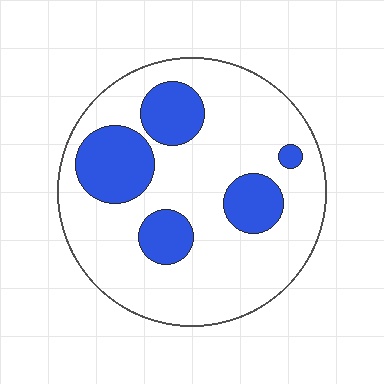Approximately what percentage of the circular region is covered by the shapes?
Approximately 25%.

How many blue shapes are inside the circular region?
5.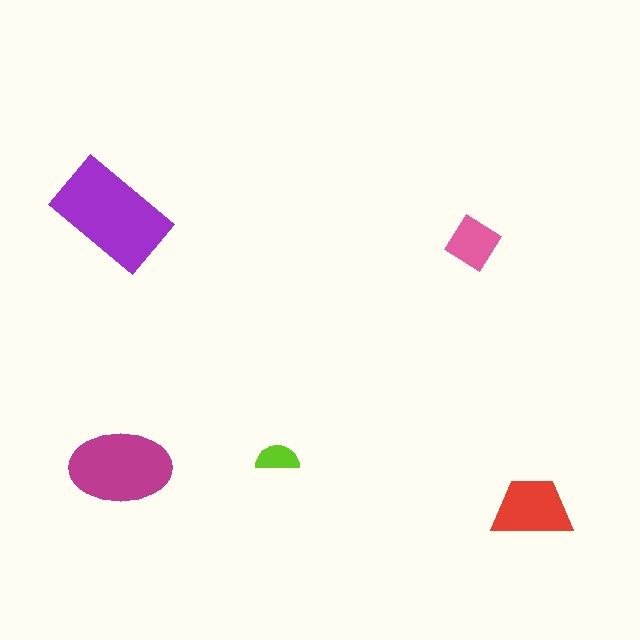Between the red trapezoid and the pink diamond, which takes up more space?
The red trapezoid.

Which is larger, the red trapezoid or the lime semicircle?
The red trapezoid.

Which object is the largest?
The purple rectangle.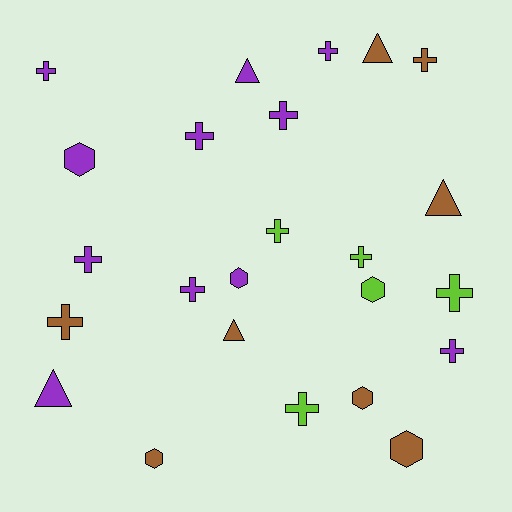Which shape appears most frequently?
Cross, with 13 objects.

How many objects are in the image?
There are 24 objects.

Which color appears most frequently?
Purple, with 11 objects.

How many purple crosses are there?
There are 7 purple crosses.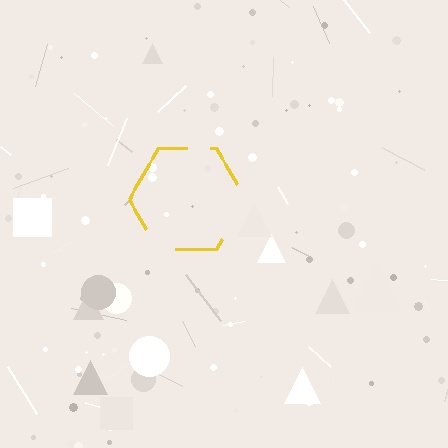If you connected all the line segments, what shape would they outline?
They would outline a hexagon.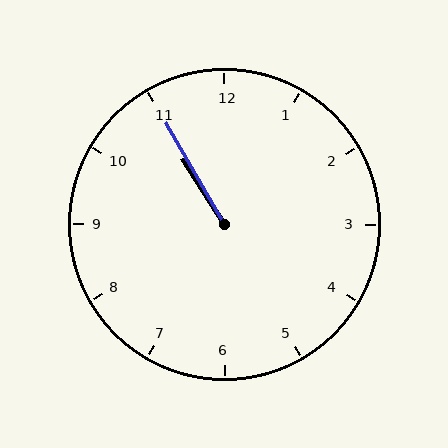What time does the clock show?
10:55.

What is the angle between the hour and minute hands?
Approximately 2 degrees.